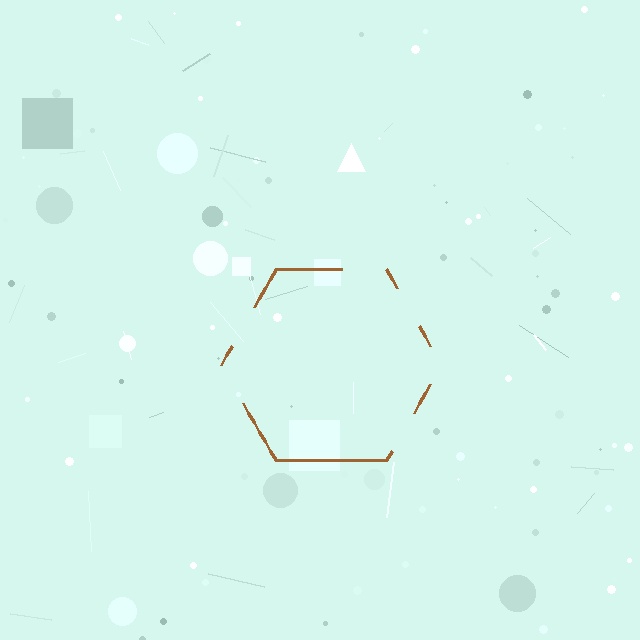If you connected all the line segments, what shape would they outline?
They would outline a hexagon.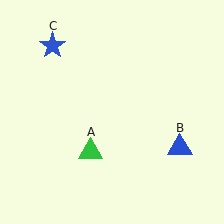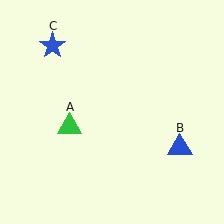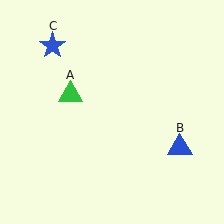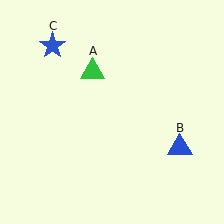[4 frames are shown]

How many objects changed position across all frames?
1 object changed position: green triangle (object A).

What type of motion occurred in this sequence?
The green triangle (object A) rotated clockwise around the center of the scene.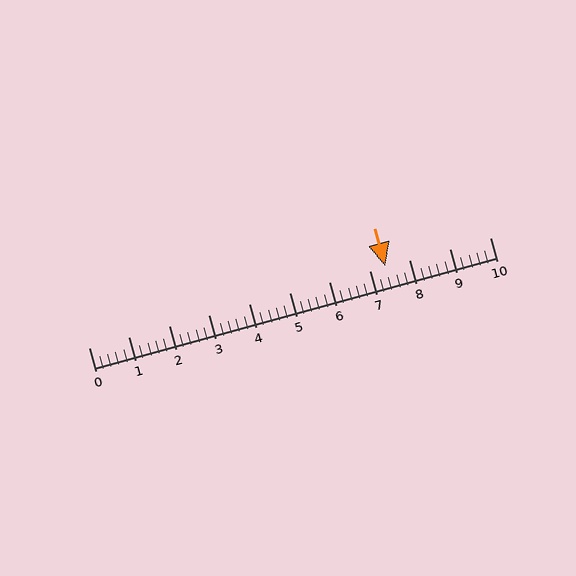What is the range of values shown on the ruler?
The ruler shows values from 0 to 10.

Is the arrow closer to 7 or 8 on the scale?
The arrow is closer to 7.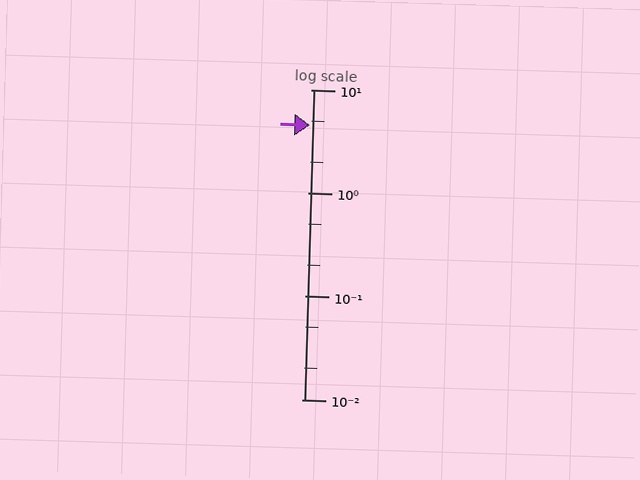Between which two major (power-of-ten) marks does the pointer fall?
The pointer is between 1 and 10.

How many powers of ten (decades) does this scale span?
The scale spans 3 decades, from 0.01 to 10.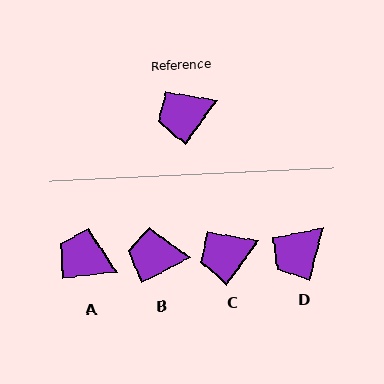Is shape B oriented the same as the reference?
No, it is off by about 27 degrees.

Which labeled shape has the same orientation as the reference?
C.